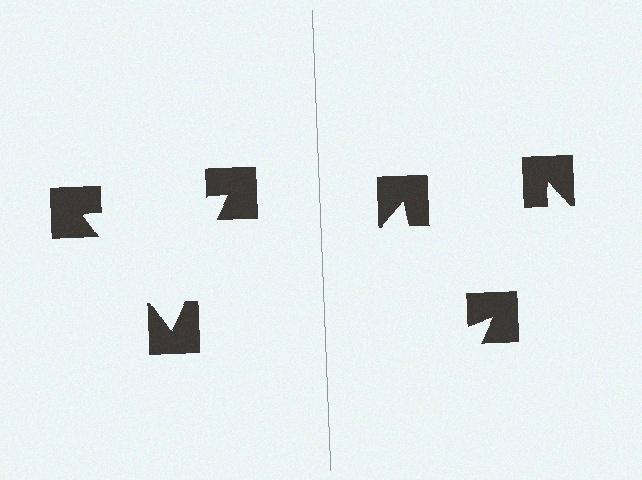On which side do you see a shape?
An illusory triangle appears on the left side. On the right side the wedge cuts are rotated, so no coherent shape forms.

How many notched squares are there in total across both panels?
6 — 3 on each side.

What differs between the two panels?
The notched squares are positioned identically on both sides; only the wedge orientations differ. On the left they align to a triangle; on the right they are misaligned.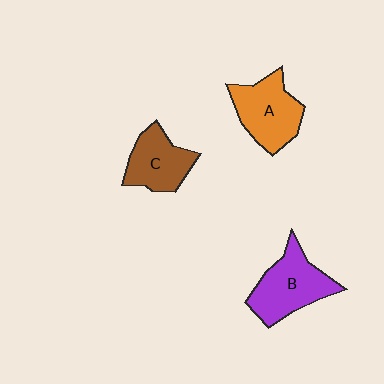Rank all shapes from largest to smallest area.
From largest to smallest: B (purple), A (orange), C (brown).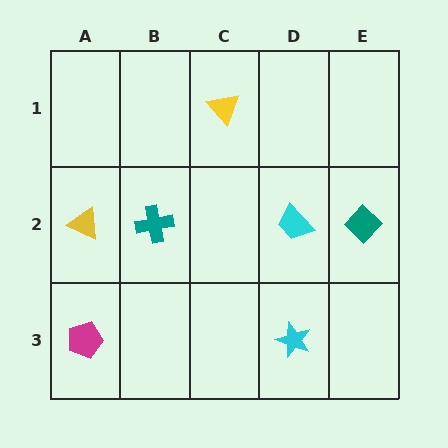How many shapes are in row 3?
2 shapes.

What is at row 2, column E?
A teal diamond.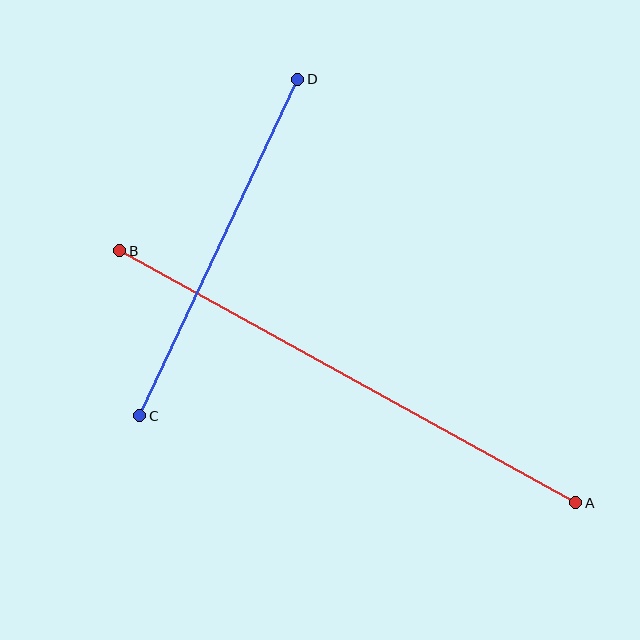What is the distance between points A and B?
The distance is approximately 521 pixels.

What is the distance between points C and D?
The distance is approximately 372 pixels.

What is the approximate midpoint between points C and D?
The midpoint is at approximately (219, 247) pixels.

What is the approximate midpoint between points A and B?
The midpoint is at approximately (348, 377) pixels.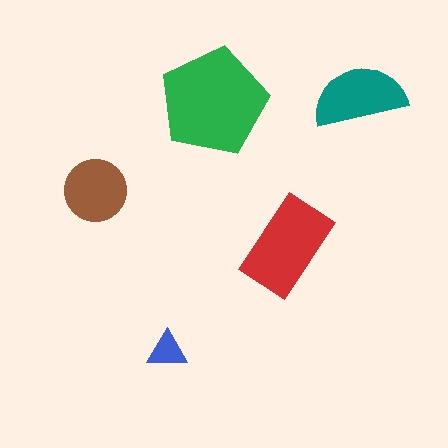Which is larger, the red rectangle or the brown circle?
The red rectangle.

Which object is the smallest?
The blue triangle.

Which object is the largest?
The green pentagon.